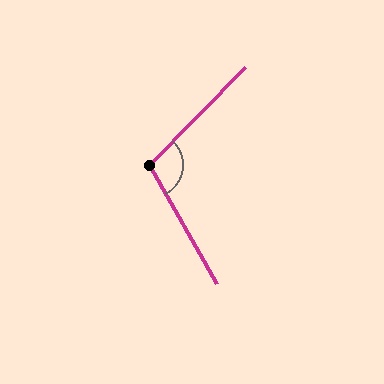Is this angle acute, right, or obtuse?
It is obtuse.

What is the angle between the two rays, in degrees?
Approximately 106 degrees.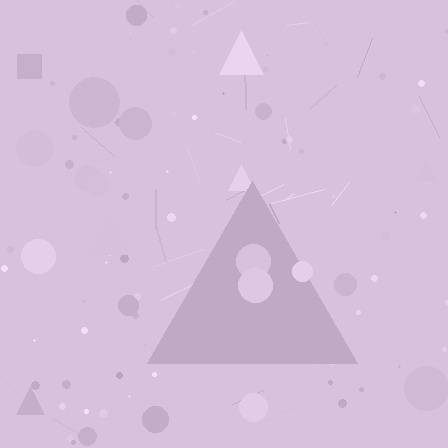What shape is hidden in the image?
A triangle is hidden in the image.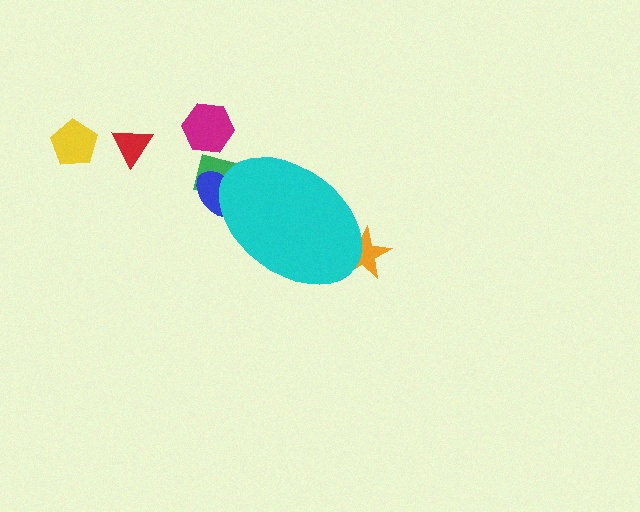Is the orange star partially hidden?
Yes, the orange star is partially hidden behind the cyan ellipse.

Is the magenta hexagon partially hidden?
No, the magenta hexagon is fully visible.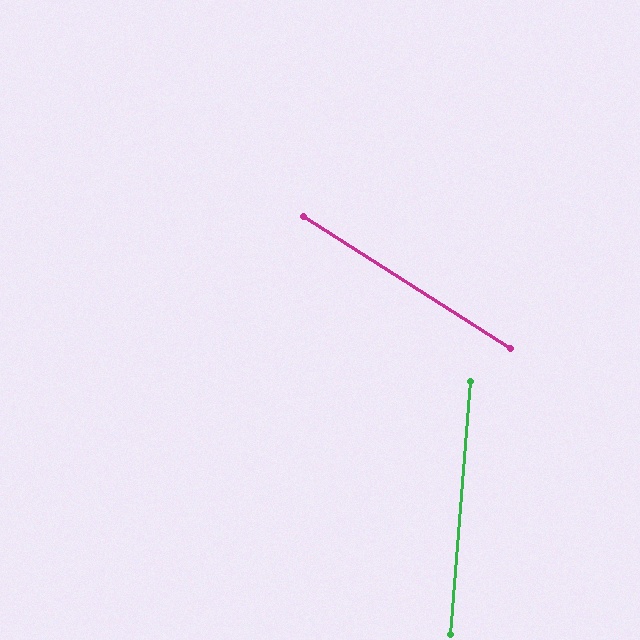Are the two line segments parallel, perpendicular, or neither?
Neither parallel nor perpendicular — they differ by about 62°.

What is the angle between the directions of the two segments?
Approximately 62 degrees.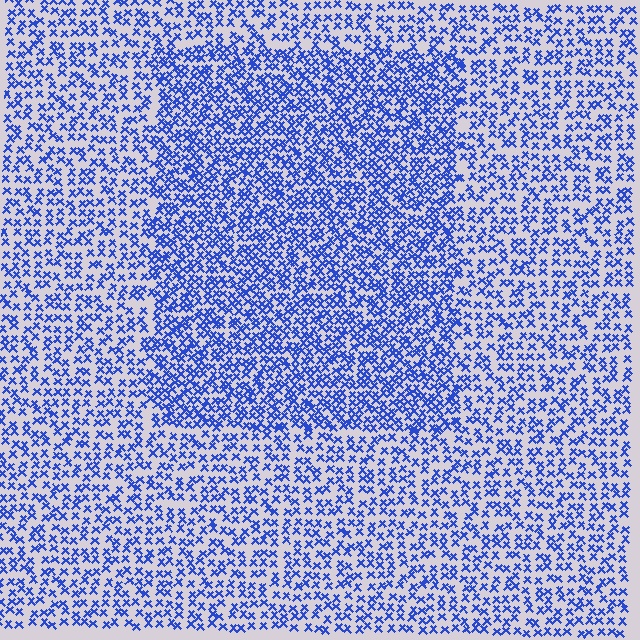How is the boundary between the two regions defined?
The boundary is defined by a change in element density (approximately 1.7x ratio). All elements are the same color, size, and shape.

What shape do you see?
I see a rectangle.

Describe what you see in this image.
The image contains small blue elements arranged at two different densities. A rectangle-shaped region is visible where the elements are more densely packed than the surrounding area.